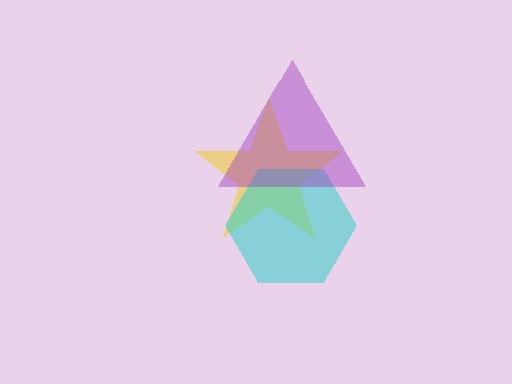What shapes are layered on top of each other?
The layered shapes are: a yellow star, a cyan hexagon, a purple triangle.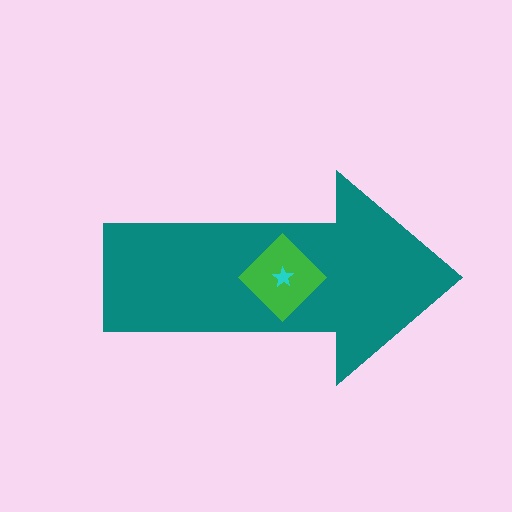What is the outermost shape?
The teal arrow.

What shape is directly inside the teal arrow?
The green diamond.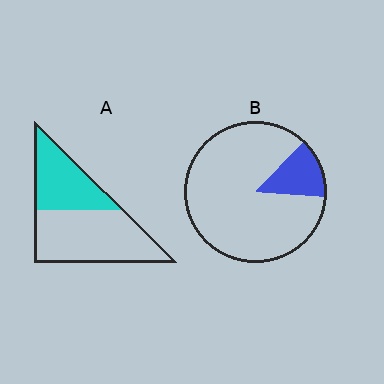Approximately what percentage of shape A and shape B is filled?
A is approximately 40% and B is approximately 15%.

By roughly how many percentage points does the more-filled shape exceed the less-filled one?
By roughly 25 percentage points (A over B).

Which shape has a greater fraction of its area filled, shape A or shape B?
Shape A.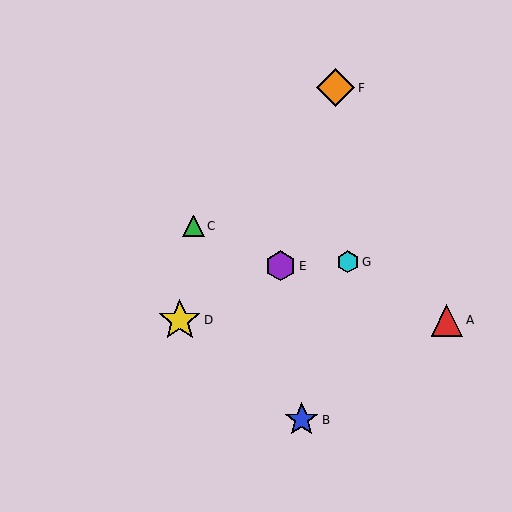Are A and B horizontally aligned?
No, A is at y≈320 and B is at y≈420.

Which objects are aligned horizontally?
Objects A, D are aligned horizontally.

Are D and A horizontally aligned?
Yes, both are at y≈320.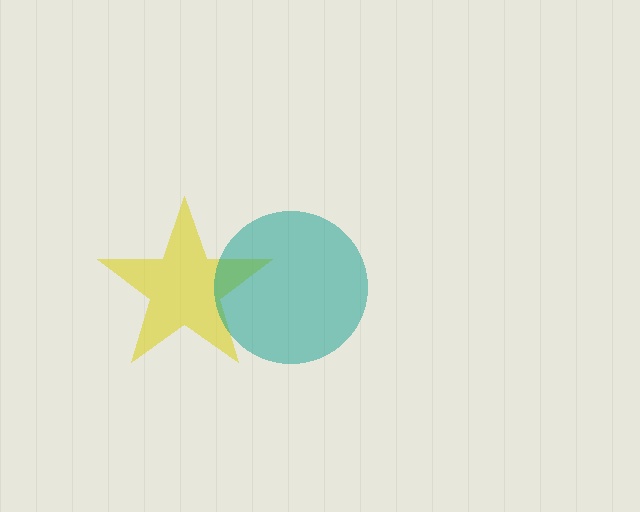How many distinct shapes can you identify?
There are 2 distinct shapes: a yellow star, a teal circle.